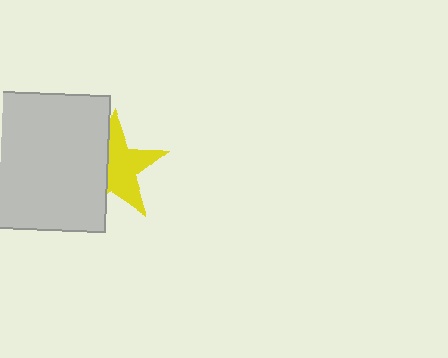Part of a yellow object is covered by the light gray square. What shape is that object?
It is a star.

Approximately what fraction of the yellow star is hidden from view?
Roughly 40% of the yellow star is hidden behind the light gray square.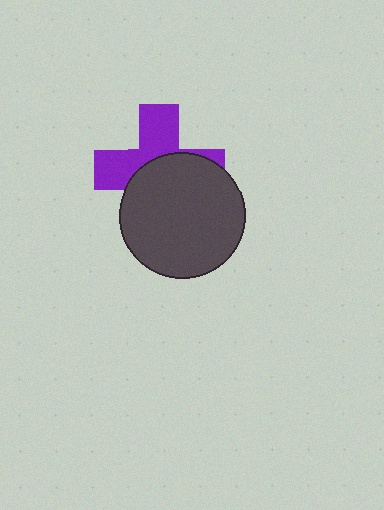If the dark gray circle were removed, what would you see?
You would see the complete purple cross.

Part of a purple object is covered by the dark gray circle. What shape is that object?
It is a cross.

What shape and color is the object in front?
The object in front is a dark gray circle.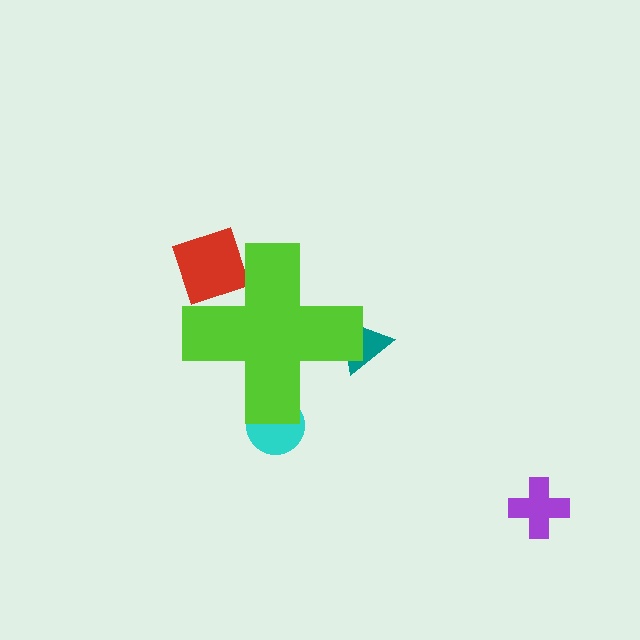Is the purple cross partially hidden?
No, the purple cross is fully visible.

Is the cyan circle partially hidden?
Yes, the cyan circle is partially hidden behind the lime cross.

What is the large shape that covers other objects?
A lime cross.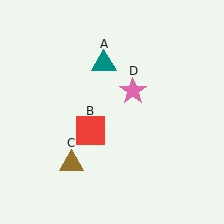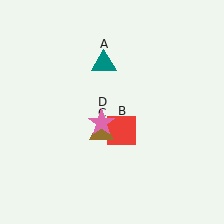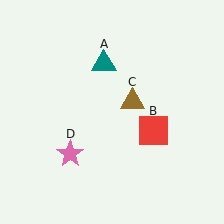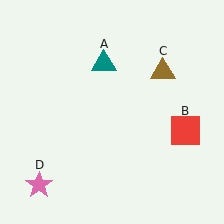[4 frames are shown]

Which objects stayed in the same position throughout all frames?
Teal triangle (object A) remained stationary.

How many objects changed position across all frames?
3 objects changed position: red square (object B), brown triangle (object C), pink star (object D).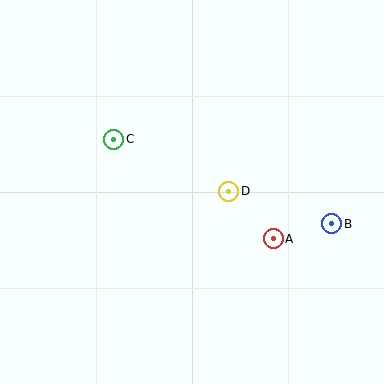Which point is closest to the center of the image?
Point D at (229, 191) is closest to the center.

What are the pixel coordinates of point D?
Point D is at (229, 191).